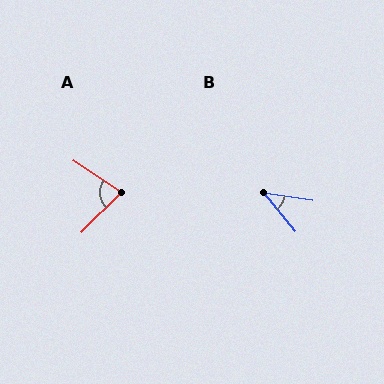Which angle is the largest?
A, at approximately 79 degrees.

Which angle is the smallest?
B, at approximately 42 degrees.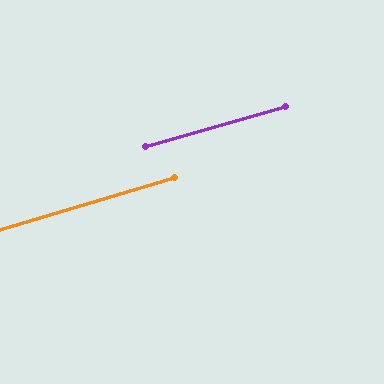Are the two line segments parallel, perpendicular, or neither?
Parallel — their directions differ by only 0.5°.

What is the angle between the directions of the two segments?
Approximately 1 degree.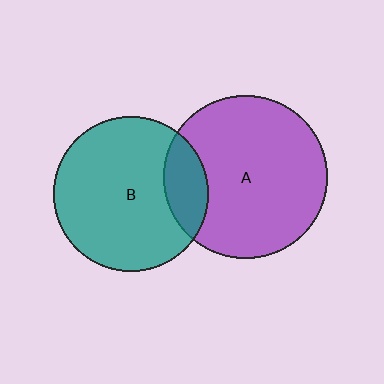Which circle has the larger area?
Circle A (purple).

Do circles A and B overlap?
Yes.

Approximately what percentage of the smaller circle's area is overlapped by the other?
Approximately 15%.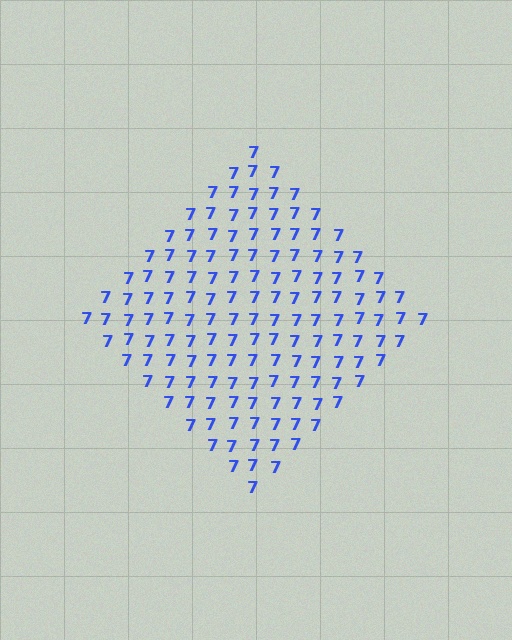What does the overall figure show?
The overall figure shows a diamond.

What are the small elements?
The small elements are digit 7's.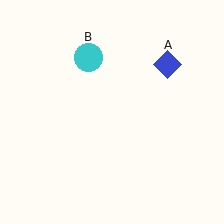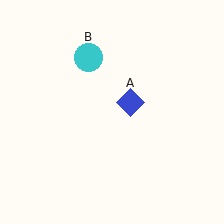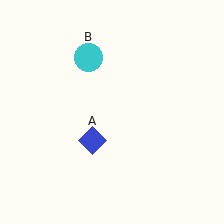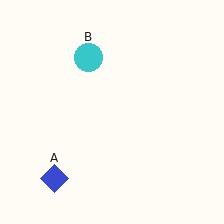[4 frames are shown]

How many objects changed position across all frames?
1 object changed position: blue diamond (object A).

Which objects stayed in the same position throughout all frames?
Cyan circle (object B) remained stationary.